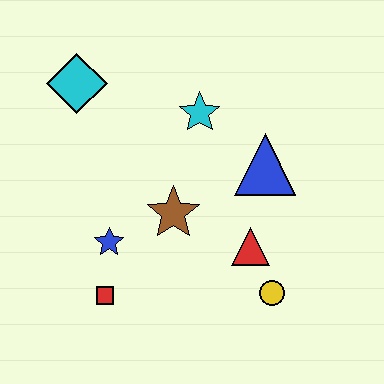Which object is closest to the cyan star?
The blue triangle is closest to the cyan star.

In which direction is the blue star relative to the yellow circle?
The blue star is to the left of the yellow circle.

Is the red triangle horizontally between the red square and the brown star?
No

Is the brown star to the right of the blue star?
Yes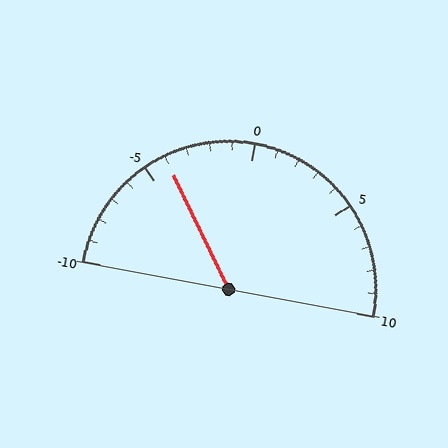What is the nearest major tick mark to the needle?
The nearest major tick mark is -5.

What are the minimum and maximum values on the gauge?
The gauge ranges from -10 to 10.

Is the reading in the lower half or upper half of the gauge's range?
The reading is in the lower half of the range (-10 to 10).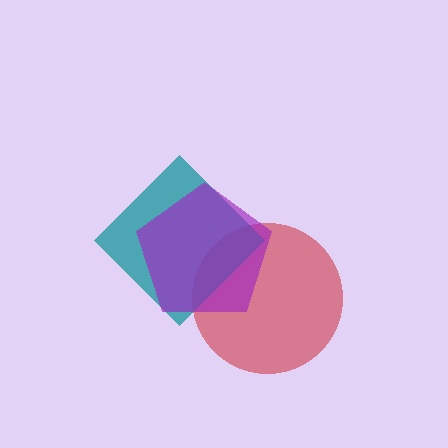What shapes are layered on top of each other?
The layered shapes are: a red circle, a teal diamond, a purple pentagon.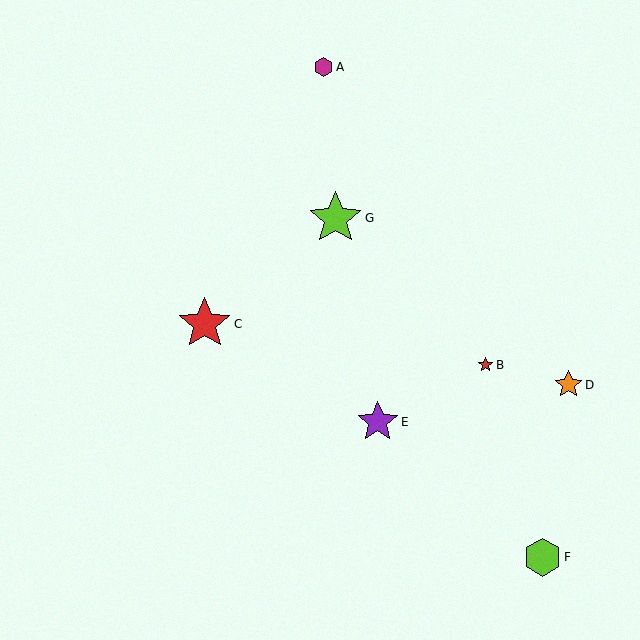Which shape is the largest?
The lime star (labeled G) is the largest.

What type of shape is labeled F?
Shape F is a lime hexagon.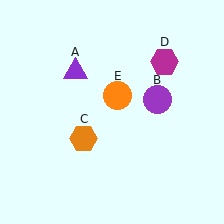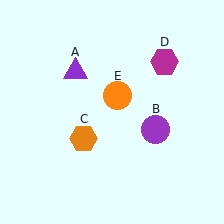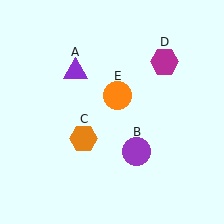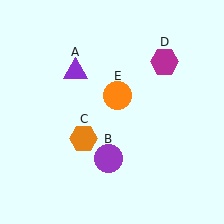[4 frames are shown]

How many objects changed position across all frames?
1 object changed position: purple circle (object B).